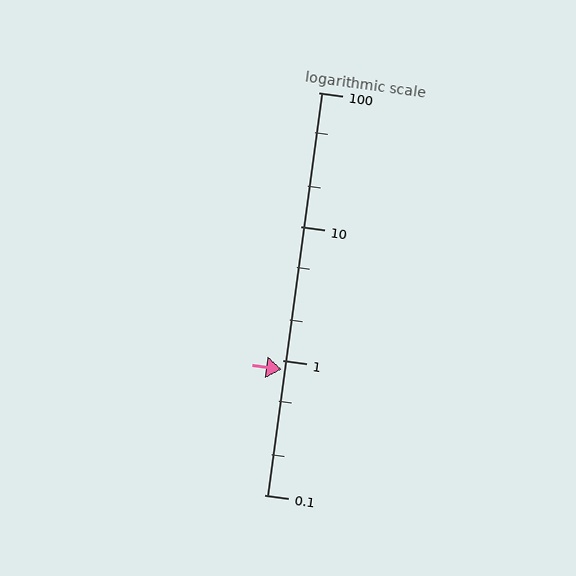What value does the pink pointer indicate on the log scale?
The pointer indicates approximately 0.86.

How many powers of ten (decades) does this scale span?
The scale spans 3 decades, from 0.1 to 100.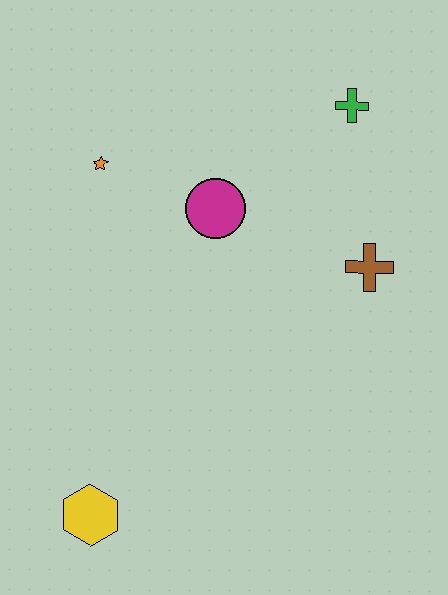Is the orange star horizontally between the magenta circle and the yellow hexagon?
Yes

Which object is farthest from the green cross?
The yellow hexagon is farthest from the green cross.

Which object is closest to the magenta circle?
The orange star is closest to the magenta circle.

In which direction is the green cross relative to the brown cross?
The green cross is above the brown cross.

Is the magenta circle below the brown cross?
No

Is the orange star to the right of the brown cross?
No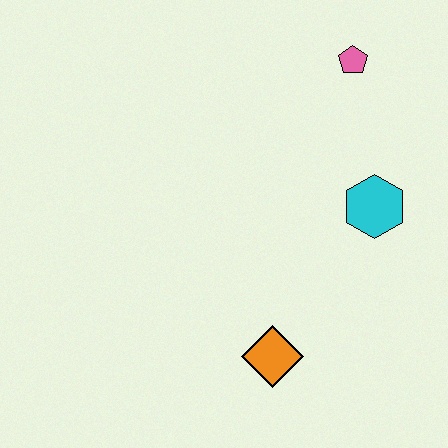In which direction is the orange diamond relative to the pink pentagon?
The orange diamond is below the pink pentagon.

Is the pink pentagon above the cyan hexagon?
Yes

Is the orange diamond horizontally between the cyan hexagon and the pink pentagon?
No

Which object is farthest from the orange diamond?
The pink pentagon is farthest from the orange diamond.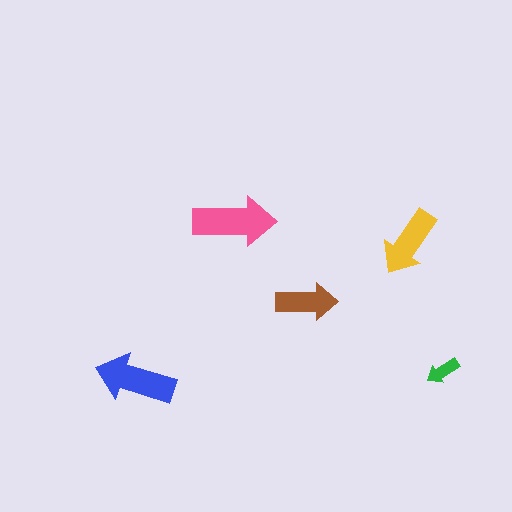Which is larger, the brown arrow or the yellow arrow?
The yellow one.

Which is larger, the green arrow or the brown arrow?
The brown one.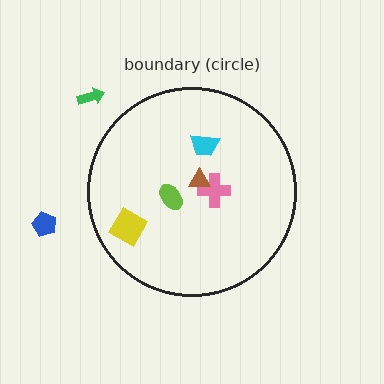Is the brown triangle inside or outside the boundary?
Inside.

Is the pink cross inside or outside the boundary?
Inside.